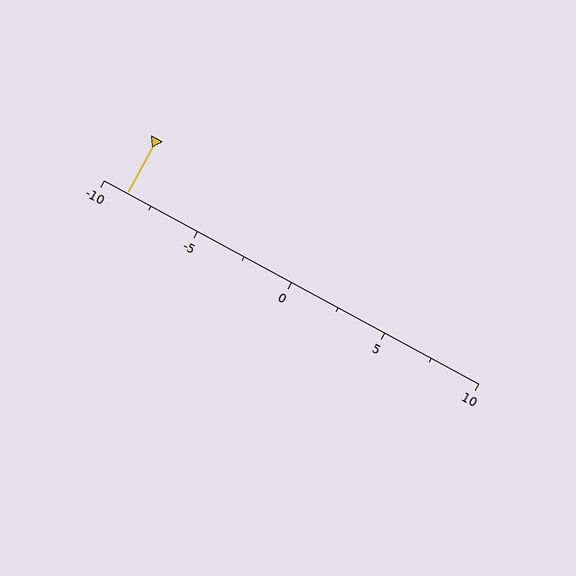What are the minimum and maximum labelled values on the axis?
The axis runs from -10 to 10.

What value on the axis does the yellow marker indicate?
The marker indicates approximately -8.8.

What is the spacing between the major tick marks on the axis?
The major ticks are spaced 5 apart.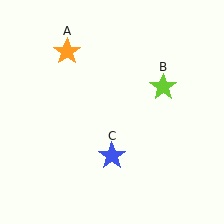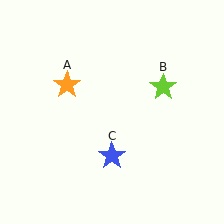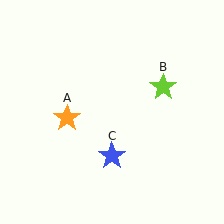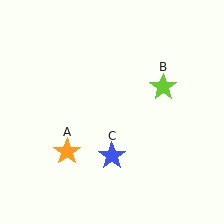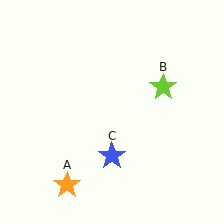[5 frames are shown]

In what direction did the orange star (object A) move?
The orange star (object A) moved down.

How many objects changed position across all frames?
1 object changed position: orange star (object A).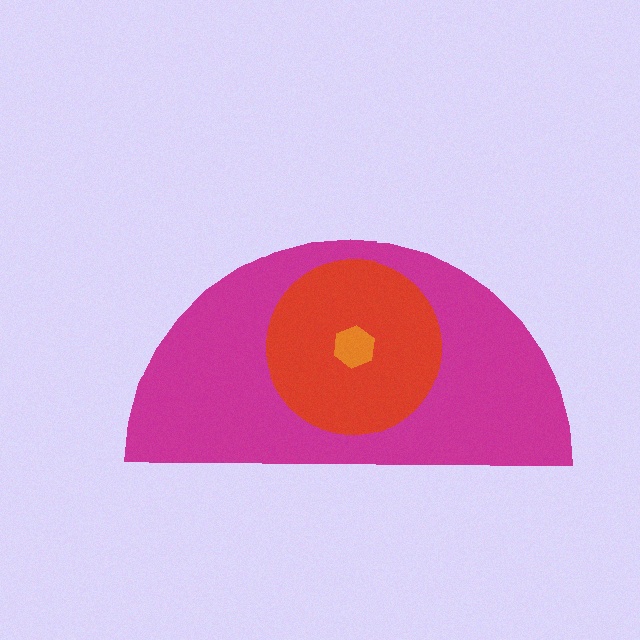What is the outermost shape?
The magenta semicircle.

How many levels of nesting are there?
3.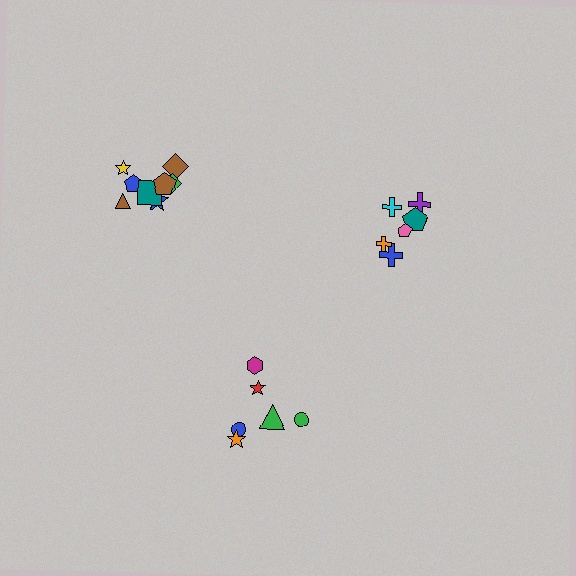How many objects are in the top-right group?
There are 6 objects.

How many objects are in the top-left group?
There are 8 objects.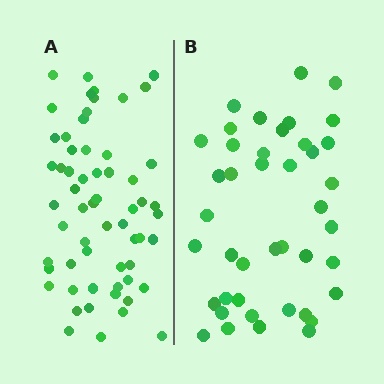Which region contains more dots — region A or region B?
Region A (the left region) has more dots.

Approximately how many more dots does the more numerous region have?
Region A has approximately 20 more dots than region B.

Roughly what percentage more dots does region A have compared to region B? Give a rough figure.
About 45% more.